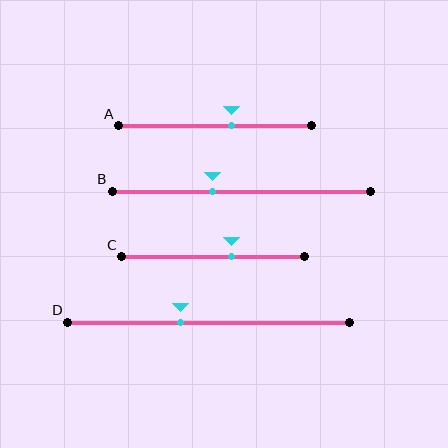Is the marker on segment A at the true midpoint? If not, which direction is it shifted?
No, the marker on segment A is shifted to the right by about 8% of the segment length.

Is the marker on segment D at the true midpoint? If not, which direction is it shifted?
No, the marker on segment D is shifted to the left by about 10% of the segment length.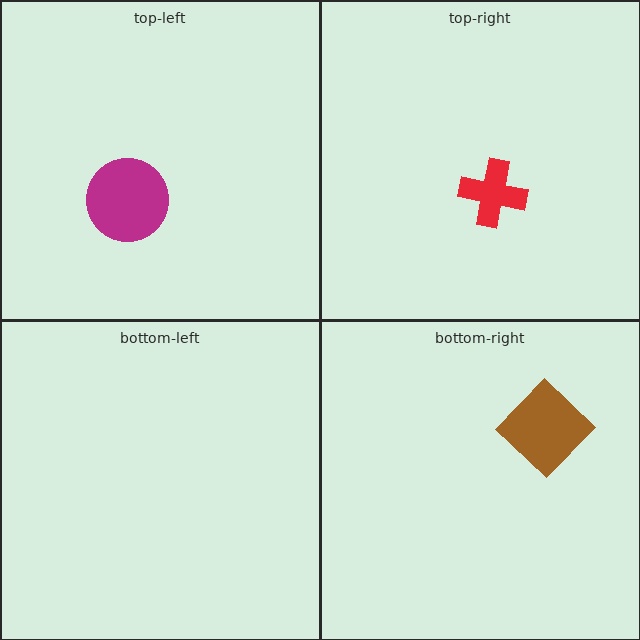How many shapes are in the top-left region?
1.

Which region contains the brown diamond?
The bottom-right region.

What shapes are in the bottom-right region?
The brown diamond.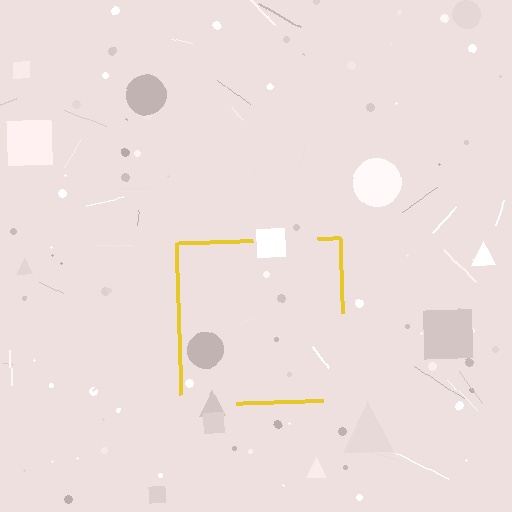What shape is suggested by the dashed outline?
The dashed outline suggests a square.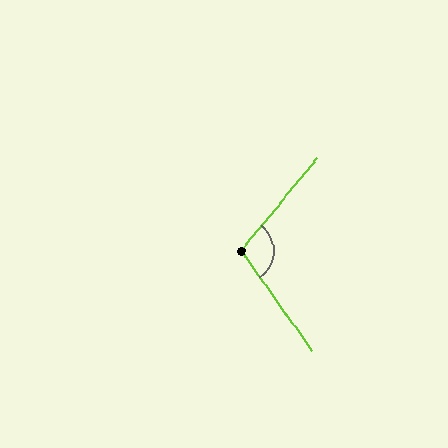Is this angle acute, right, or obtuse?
It is obtuse.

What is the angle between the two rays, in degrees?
Approximately 105 degrees.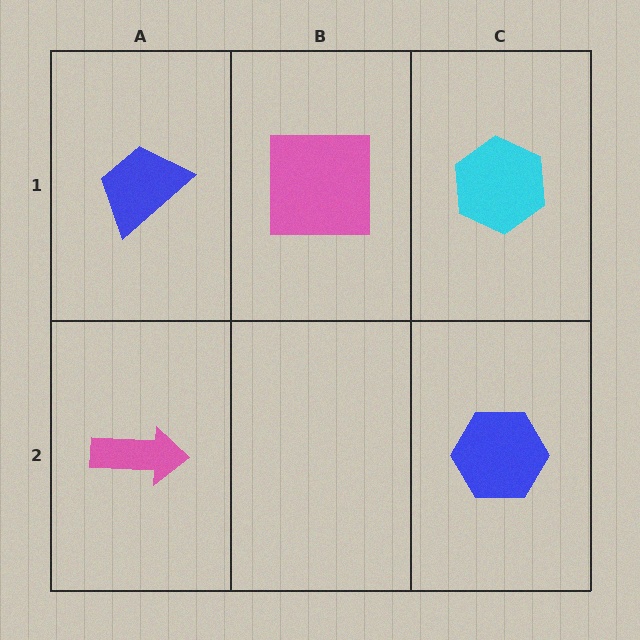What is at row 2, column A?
A pink arrow.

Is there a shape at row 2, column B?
No, that cell is empty.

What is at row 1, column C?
A cyan hexagon.